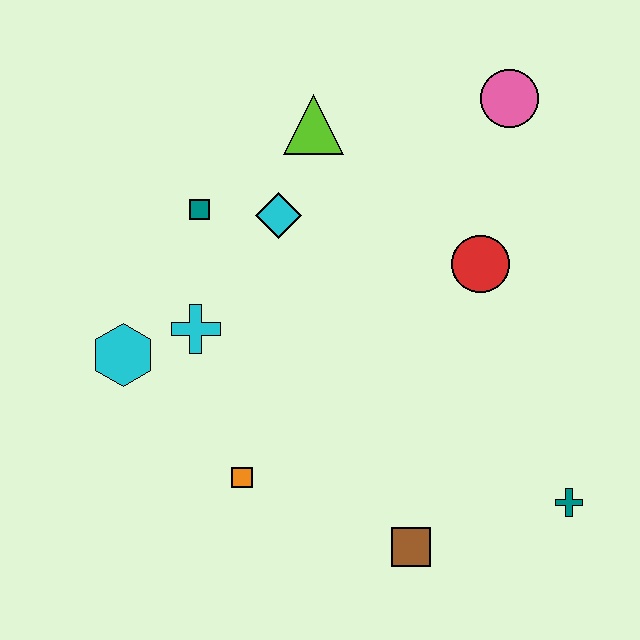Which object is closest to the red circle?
The pink circle is closest to the red circle.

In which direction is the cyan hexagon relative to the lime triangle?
The cyan hexagon is below the lime triangle.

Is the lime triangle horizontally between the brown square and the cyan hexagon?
Yes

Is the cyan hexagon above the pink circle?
No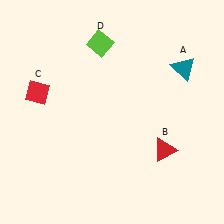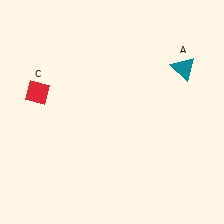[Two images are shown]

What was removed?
The lime diamond (D), the red triangle (B) were removed in Image 2.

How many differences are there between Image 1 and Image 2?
There are 2 differences between the two images.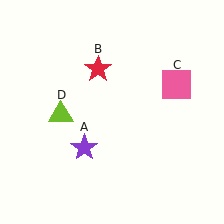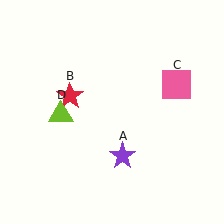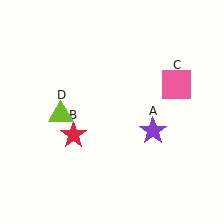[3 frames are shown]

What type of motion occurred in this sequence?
The purple star (object A), red star (object B) rotated counterclockwise around the center of the scene.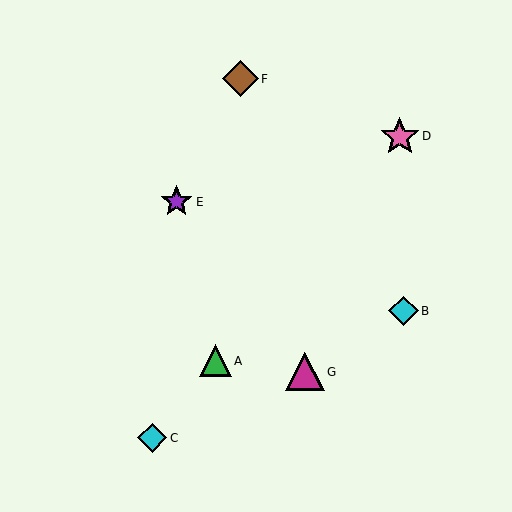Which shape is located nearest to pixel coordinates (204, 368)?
The green triangle (labeled A) at (216, 361) is nearest to that location.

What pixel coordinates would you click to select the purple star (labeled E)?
Click at (177, 202) to select the purple star E.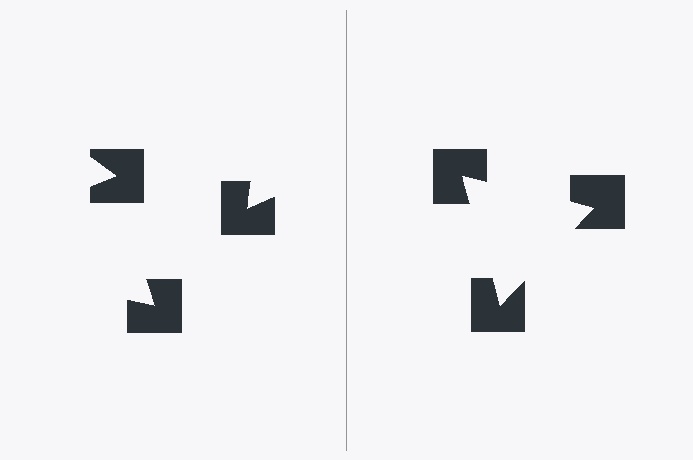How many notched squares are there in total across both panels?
6 — 3 on each side.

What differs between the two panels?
The notched squares are positioned identically on both sides; only the wedge orientations differ. On the right they align to a triangle; on the left they are misaligned.